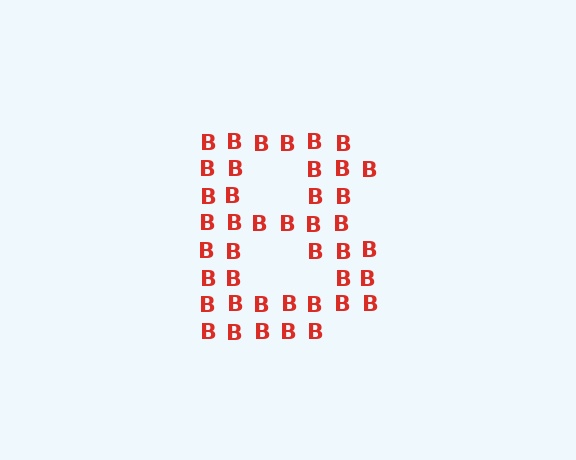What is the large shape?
The large shape is the letter B.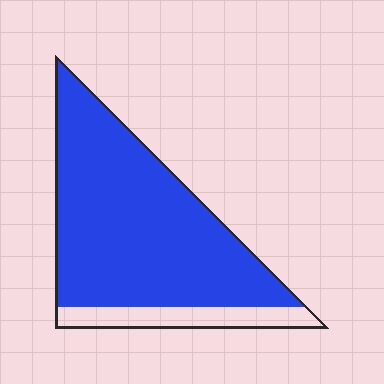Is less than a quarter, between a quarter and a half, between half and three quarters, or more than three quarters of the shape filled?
More than three quarters.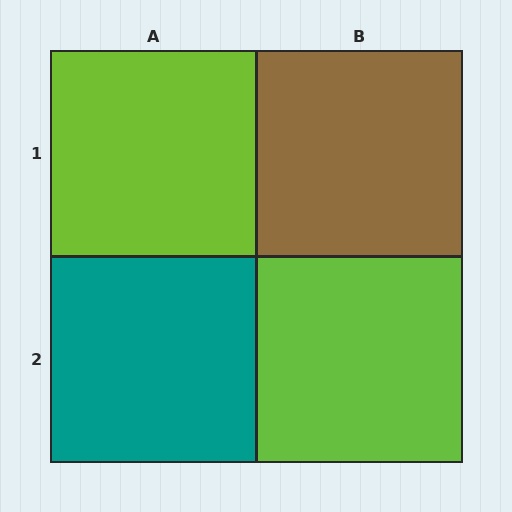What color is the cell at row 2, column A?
Teal.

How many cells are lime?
2 cells are lime.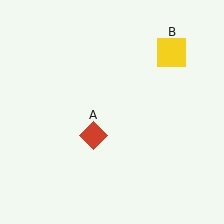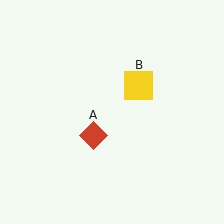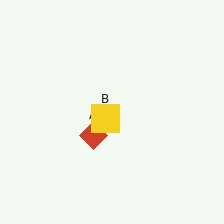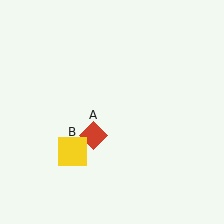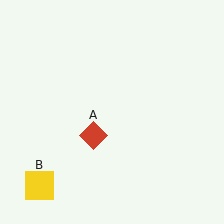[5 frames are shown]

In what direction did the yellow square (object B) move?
The yellow square (object B) moved down and to the left.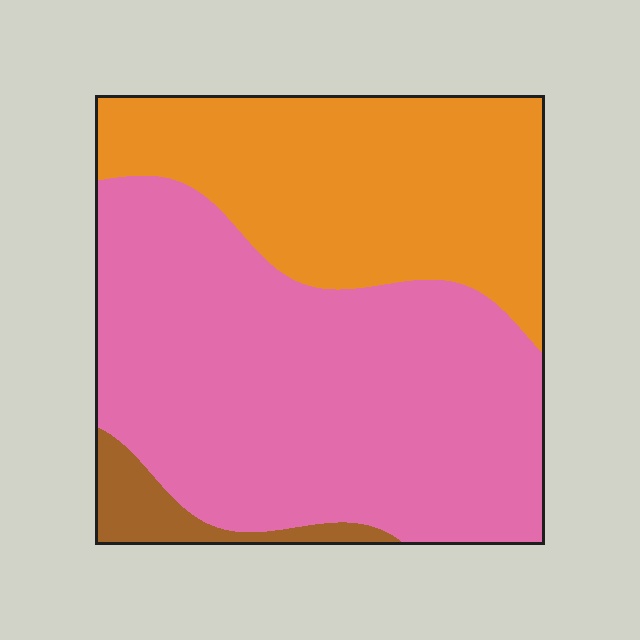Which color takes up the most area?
Pink, at roughly 60%.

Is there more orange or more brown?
Orange.